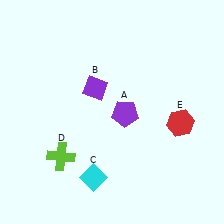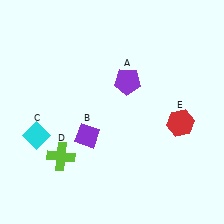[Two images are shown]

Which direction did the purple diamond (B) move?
The purple diamond (B) moved down.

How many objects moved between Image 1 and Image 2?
3 objects moved between the two images.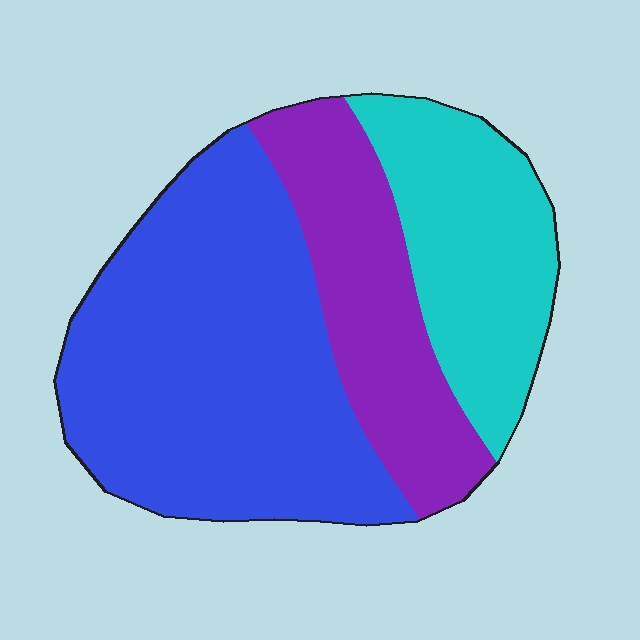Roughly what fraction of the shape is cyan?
Cyan takes up between a sixth and a third of the shape.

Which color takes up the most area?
Blue, at roughly 50%.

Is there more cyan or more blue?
Blue.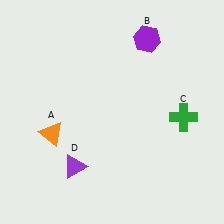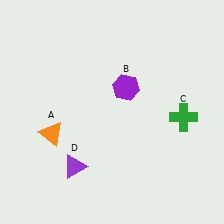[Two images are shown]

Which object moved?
The purple hexagon (B) moved down.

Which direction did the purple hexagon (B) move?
The purple hexagon (B) moved down.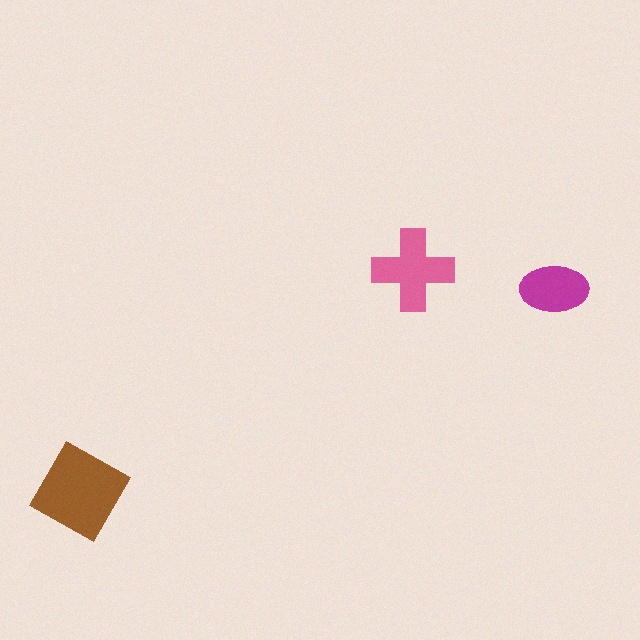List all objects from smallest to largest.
The magenta ellipse, the pink cross, the brown diamond.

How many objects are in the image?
There are 3 objects in the image.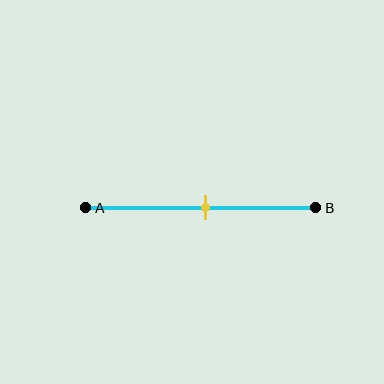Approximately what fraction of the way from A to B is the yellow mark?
The yellow mark is approximately 50% of the way from A to B.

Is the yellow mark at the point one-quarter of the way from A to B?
No, the mark is at about 50% from A, not at the 25% one-quarter point.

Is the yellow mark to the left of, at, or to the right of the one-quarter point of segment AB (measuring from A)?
The yellow mark is to the right of the one-quarter point of segment AB.